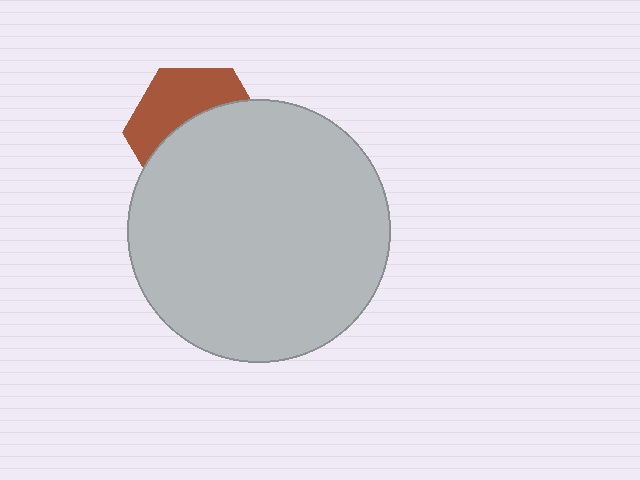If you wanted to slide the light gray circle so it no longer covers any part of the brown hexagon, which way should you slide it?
Slide it down — that is the most direct way to separate the two shapes.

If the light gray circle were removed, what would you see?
You would see the complete brown hexagon.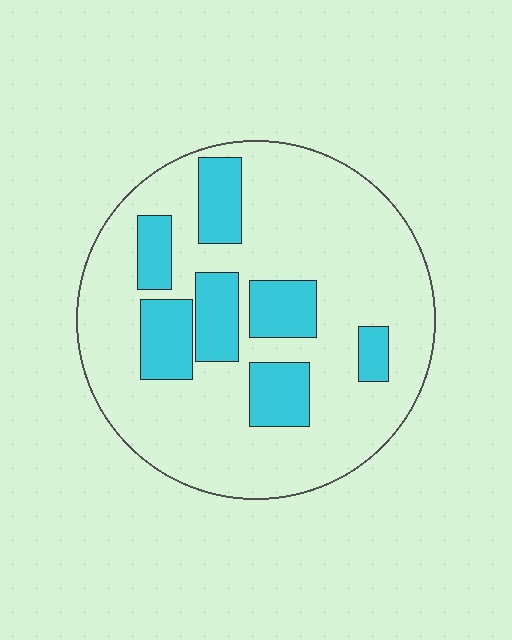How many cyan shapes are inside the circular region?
7.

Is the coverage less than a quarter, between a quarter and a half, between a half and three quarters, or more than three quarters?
Less than a quarter.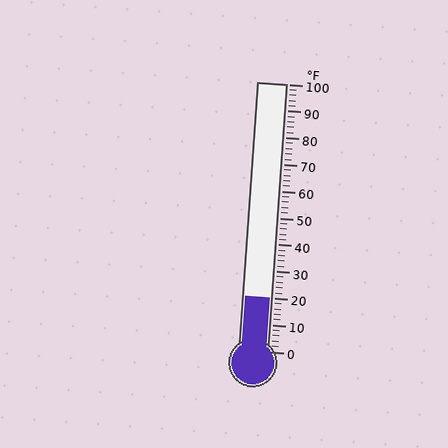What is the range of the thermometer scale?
The thermometer scale ranges from 0°F to 100°F.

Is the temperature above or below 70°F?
The temperature is below 70°F.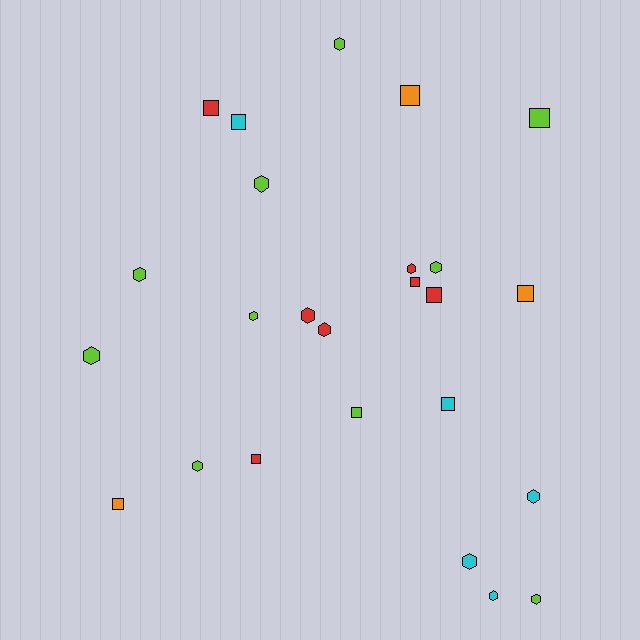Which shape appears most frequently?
Hexagon, with 14 objects.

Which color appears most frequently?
Lime, with 10 objects.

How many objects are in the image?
There are 25 objects.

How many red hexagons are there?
There are 3 red hexagons.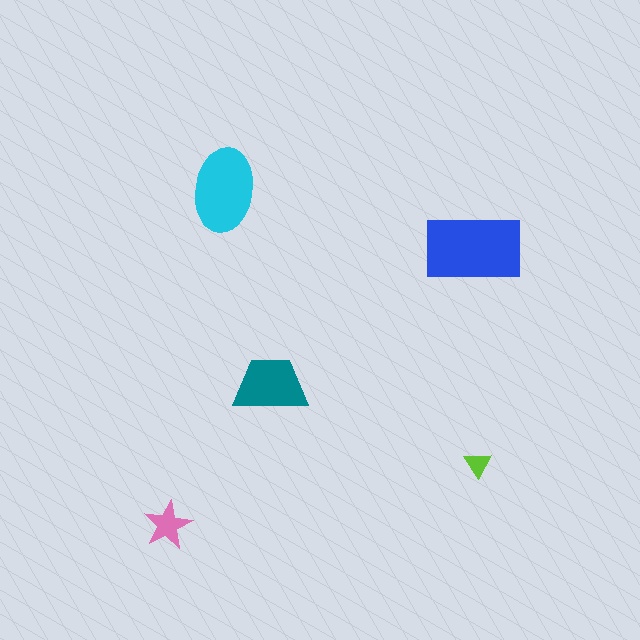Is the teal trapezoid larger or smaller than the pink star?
Larger.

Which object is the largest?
The blue rectangle.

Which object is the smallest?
The lime triangle.